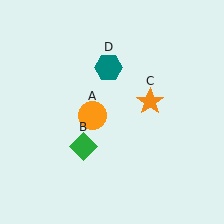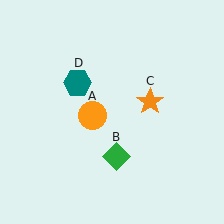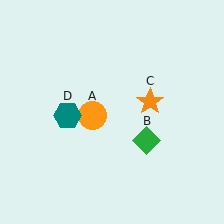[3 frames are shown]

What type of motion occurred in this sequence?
The green diamond (object B), teal hexagon (object D) rotated counterclockwise around the center of the scene.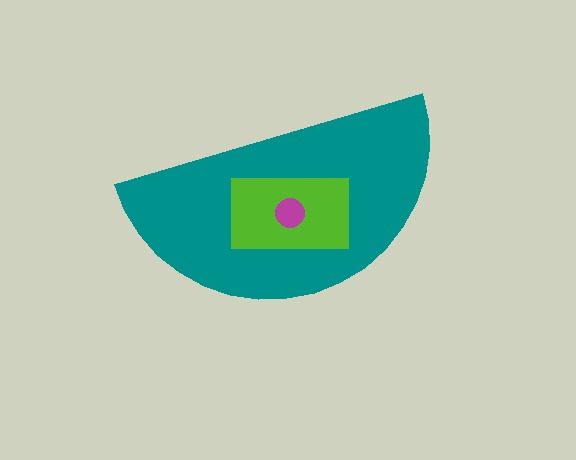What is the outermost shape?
The teal semicircle.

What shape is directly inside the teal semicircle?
The lime rectangle.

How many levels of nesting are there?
3.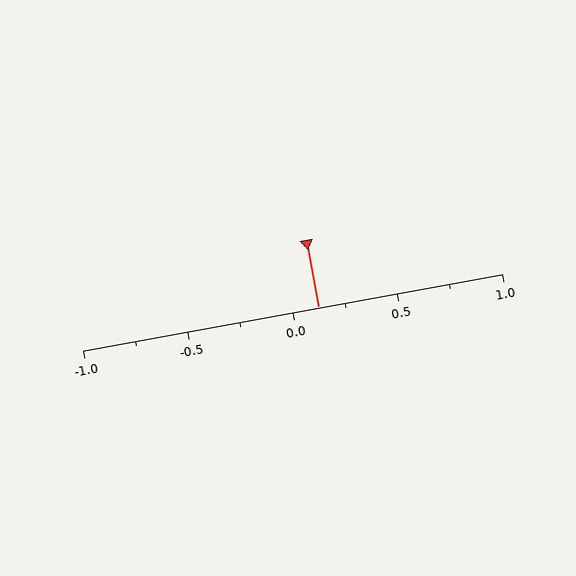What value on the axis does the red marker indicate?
The marker indicates approximately 0.12.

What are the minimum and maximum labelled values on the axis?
The axis runs from -1.0 to 1.0.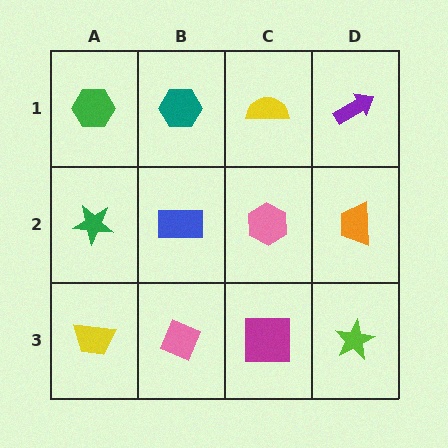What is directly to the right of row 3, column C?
A lime star.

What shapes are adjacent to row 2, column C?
A yellow semicircle (row 1, column C), a magenta square (row 3, column C), a blue rectangle (row 2, column B), an orange trapezoid (row 2, column D).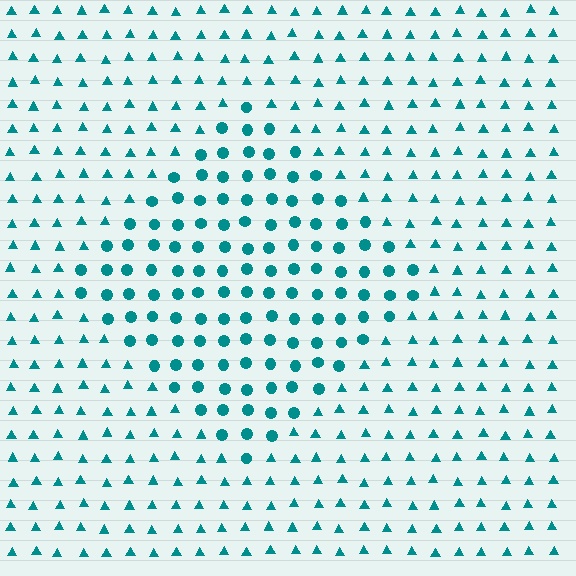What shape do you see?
I see a diamond.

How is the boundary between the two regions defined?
The boundary is defined by a change in element shape: circles inside vs. triangles outside. All elements share the same color and spacing.